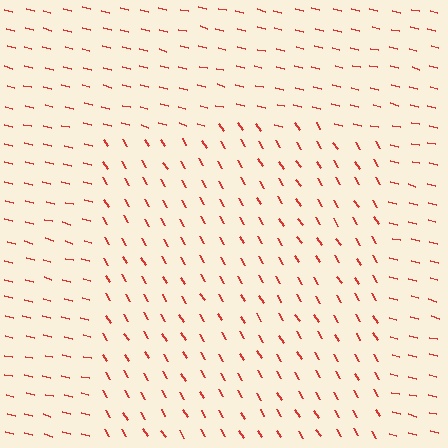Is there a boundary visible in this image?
Yes, there is a texture boundary formed by a change in line orientation.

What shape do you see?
I see a rectangle.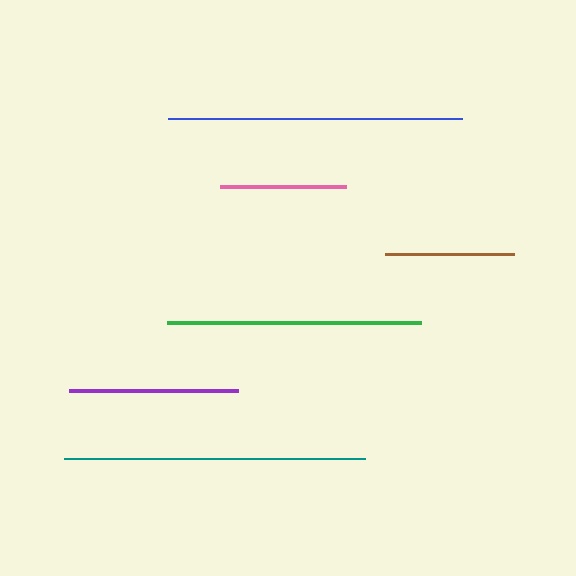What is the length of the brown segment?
The brown segment is approximately 129 pixels long.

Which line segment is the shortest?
The pink line is the shortest at approximately 125 pixels.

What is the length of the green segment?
The green segment is approximately 255 pixels long.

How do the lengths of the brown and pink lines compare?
The brown and pink lines are approximately the same length.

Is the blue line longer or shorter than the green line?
The blue line is longer than the green line.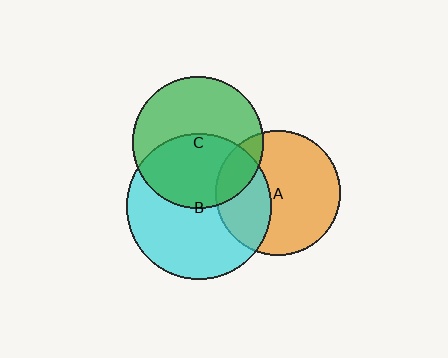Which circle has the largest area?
Circle B (cyan).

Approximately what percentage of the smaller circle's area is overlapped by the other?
Approximately 35%.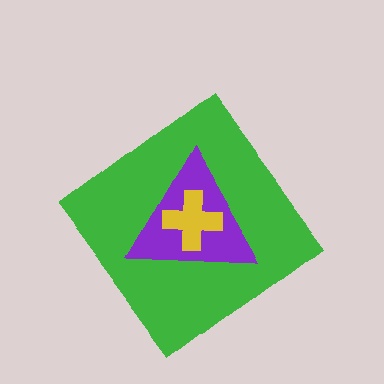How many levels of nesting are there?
3.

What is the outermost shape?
The green diamond.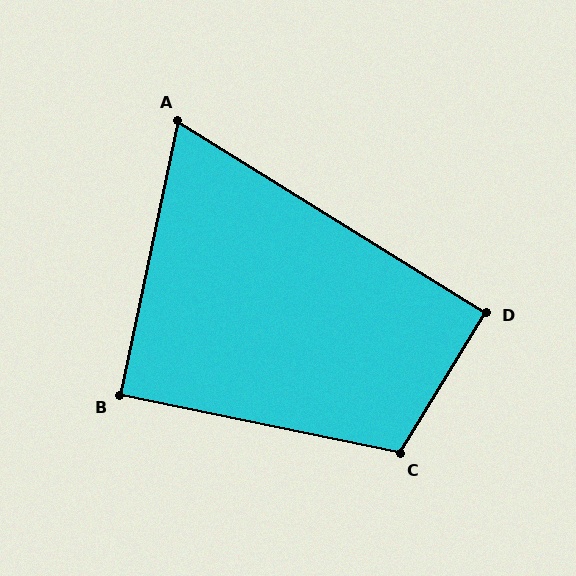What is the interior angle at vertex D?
Approximately 90 degrees (approximately right).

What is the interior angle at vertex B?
Approximately 90 degrees (approximately right).